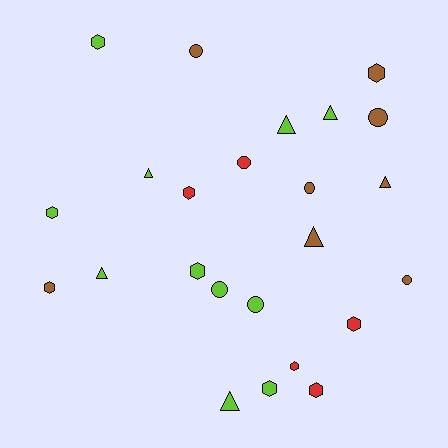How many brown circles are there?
There are 4 brown circles.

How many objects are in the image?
There are 24 objects.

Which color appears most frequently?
Lime, with 11 objects.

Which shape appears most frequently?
Hexagon, with 10 objects.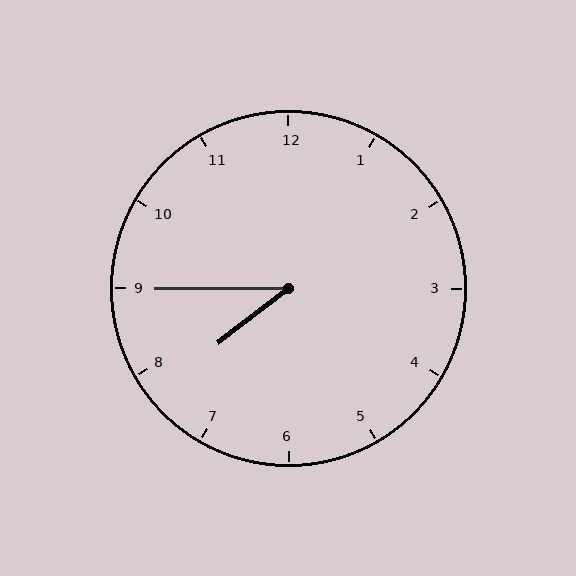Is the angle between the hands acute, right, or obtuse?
It is acute.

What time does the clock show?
7:45.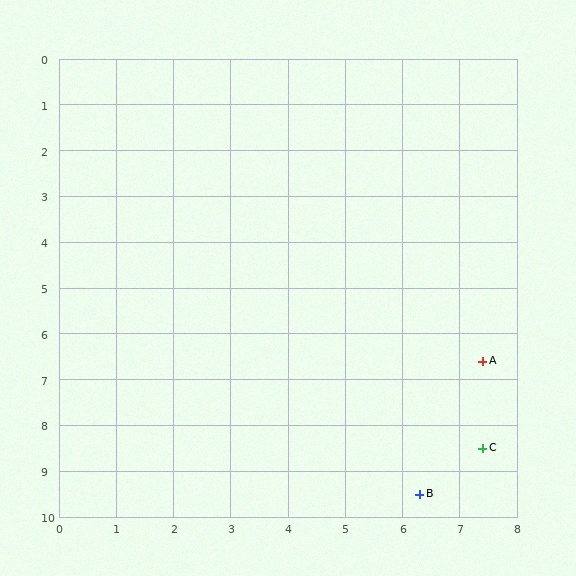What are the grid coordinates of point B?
Point B is at approximately (6.3, 9.5).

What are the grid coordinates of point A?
Point A is at approximately (7.4, 6.6).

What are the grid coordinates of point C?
Point C is at approximately (7.4, 8.5).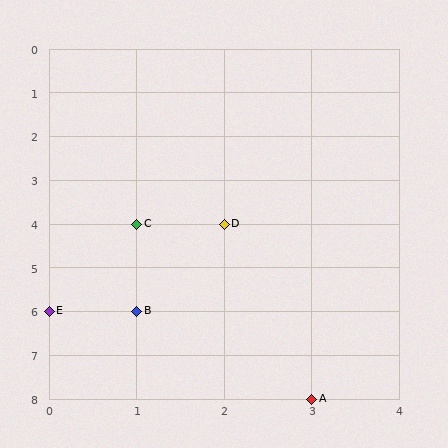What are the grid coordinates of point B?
Point B is at grid coordinates (1, 6).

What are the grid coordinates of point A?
Point A is at grid coordinates (3, 8).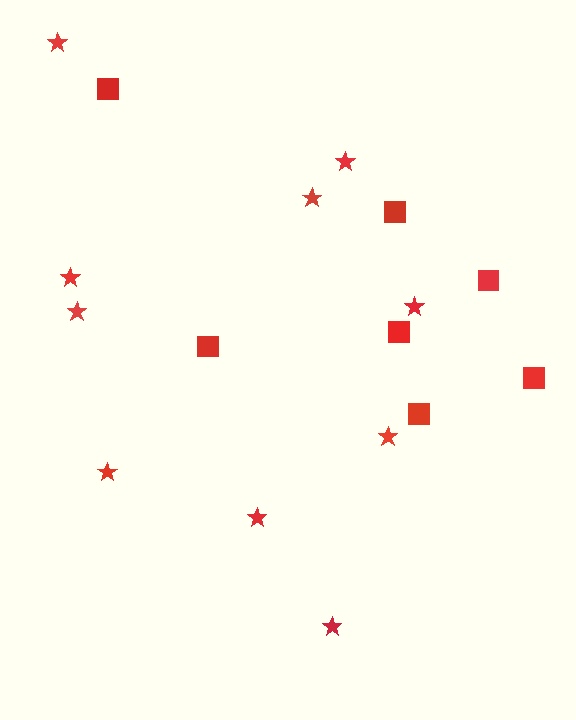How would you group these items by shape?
There are 2 groups: one group of squares (7) and one group of stars (10).